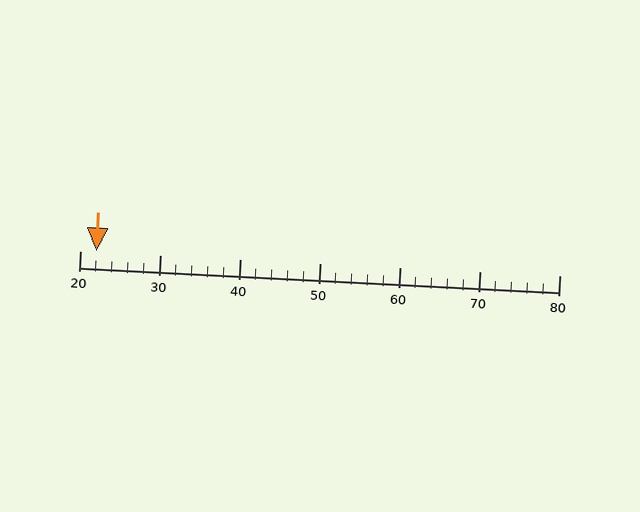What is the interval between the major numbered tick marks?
The major tick marks are spaced 10 units apart.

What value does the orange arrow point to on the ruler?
The orange arrow points to approximately 22.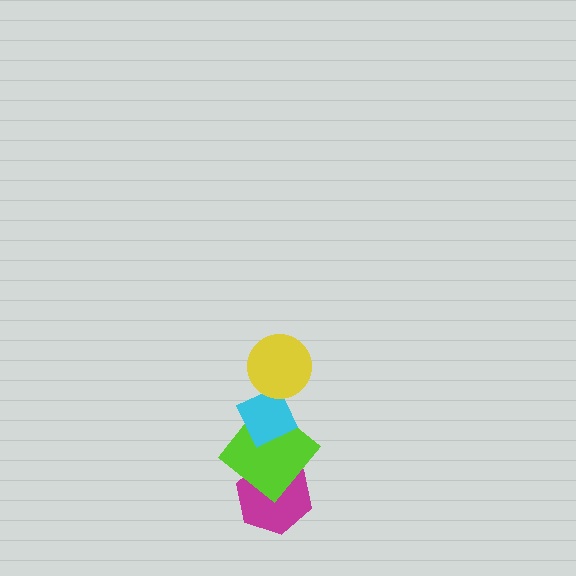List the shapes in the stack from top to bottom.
From top to bottom: the yellow circle, the cyan diamond, the lime diamond, the magenta hexagon.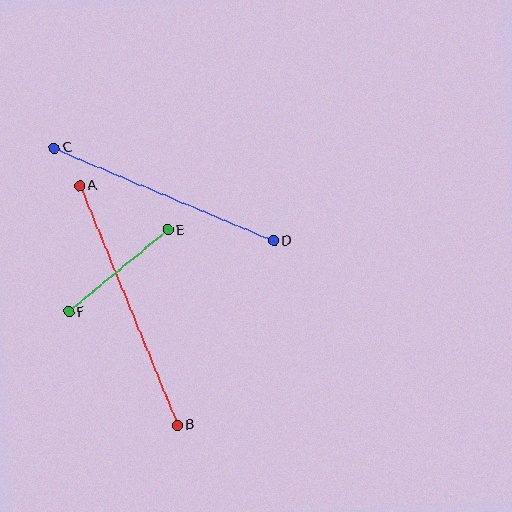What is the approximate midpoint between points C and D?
The midpoint is at approximately (164, 194) pixels.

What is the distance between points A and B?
The distance is approximately 259 pixels.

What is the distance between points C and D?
The distance is approximately 238 pixels.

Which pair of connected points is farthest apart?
Points A and B are farthest apart.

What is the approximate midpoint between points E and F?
The midpoint is at approximately (118, 271) pixels.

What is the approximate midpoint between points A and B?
The midpoint is at approximately (129, 306) pixels.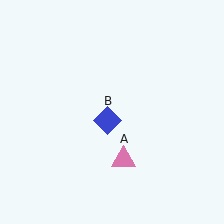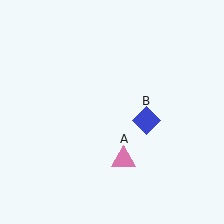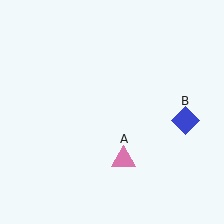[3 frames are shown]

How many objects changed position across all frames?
1 object changed position: blue diamond (object B).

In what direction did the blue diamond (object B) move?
The blue diamond (object B) moved right.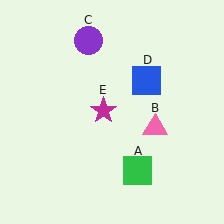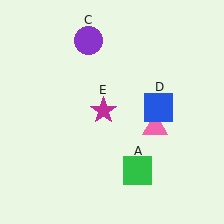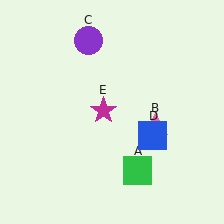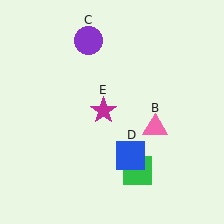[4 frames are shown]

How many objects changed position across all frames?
1 object changed position: blue square (object D).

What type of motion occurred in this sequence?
The blue square (object D) rotated clockwise around the center of the scene.